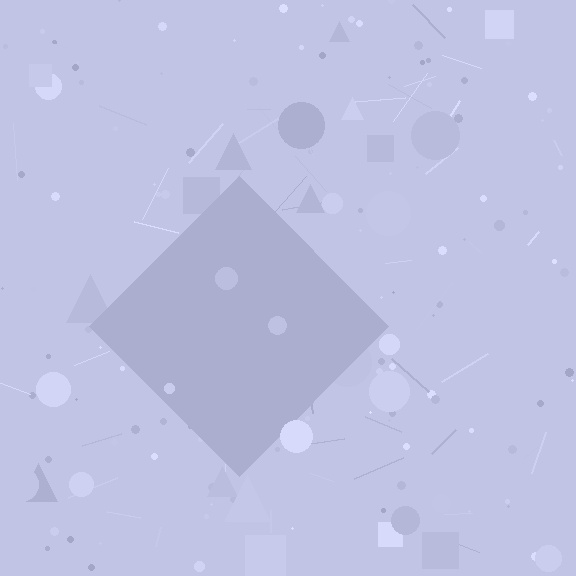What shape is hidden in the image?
A diamond is hidden in the image.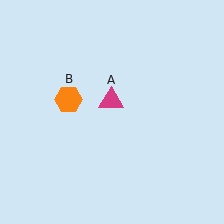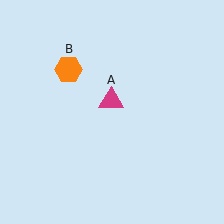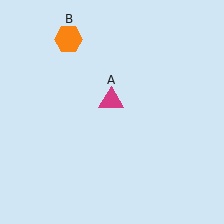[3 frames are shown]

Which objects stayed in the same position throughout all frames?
Magenta triangle (object A) remained stationary.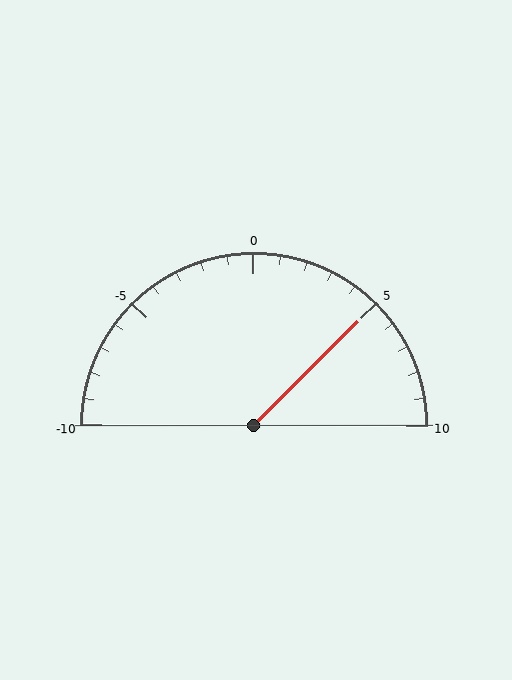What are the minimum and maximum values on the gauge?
The gauge ranges from -10 to 10.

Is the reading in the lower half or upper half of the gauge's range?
The reading is in the upper half of the range (-10 to 10).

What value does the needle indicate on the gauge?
The needle indicates approximately 5.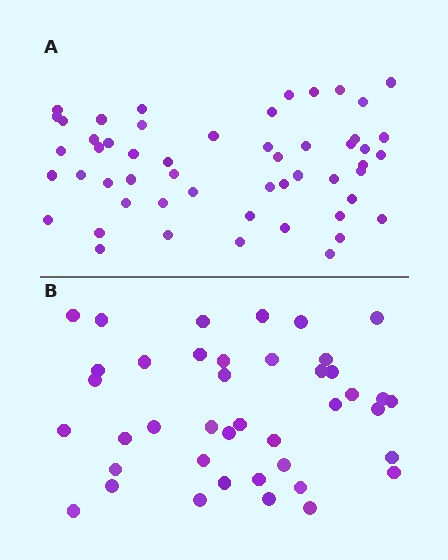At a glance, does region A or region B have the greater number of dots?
Region A (the top region) has more dots.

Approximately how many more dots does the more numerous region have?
Region A has roughly 12 or so more dots than region B.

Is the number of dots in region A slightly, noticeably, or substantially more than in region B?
Region A has noticeably more, but not dramatically so. The ratio is roughly 1.3 to 1.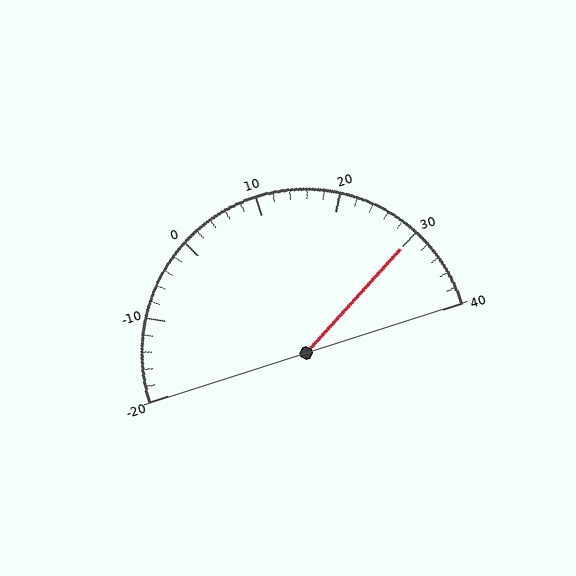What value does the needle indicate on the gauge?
The needle indicates approximately 30.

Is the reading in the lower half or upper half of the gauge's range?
The reading is in the upper half of the range (-20 to 40).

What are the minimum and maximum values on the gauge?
The gauge ranges from -20 to 40.